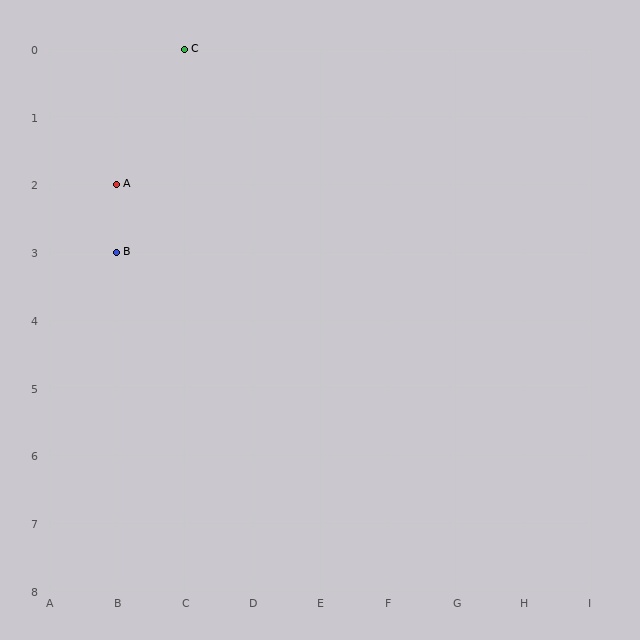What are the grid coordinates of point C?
Point C is at grid coordinates (C, 0).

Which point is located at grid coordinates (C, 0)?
Point C is at (C, 0).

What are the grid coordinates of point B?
Point B is at grid coordinates (B, 3).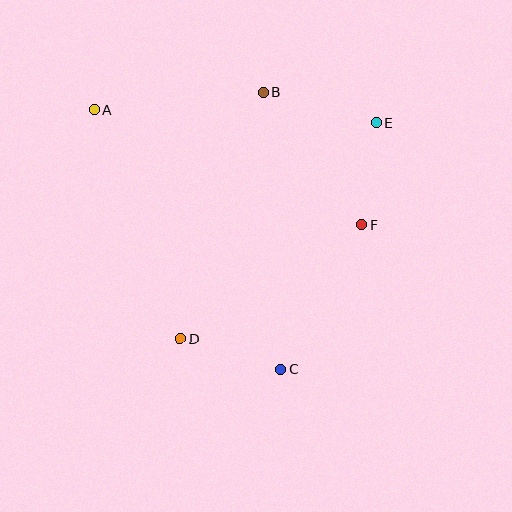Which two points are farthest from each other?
Points A and C are farthest from each other.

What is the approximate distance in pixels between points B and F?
The distance between B and F is approximately 165 pixels.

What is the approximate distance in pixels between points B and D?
The distance between B and D is approximately 260 pixels.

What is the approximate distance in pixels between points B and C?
The distance between B and C is approximately 278 pixels.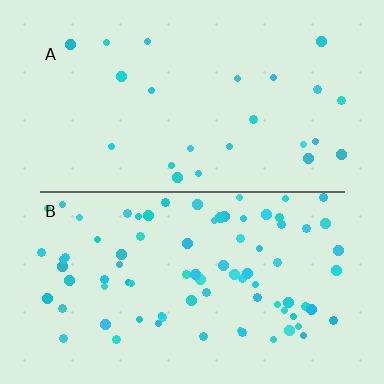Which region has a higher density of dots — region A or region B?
B (the bottom).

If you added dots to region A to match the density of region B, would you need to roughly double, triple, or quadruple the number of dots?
Approximately quadruple.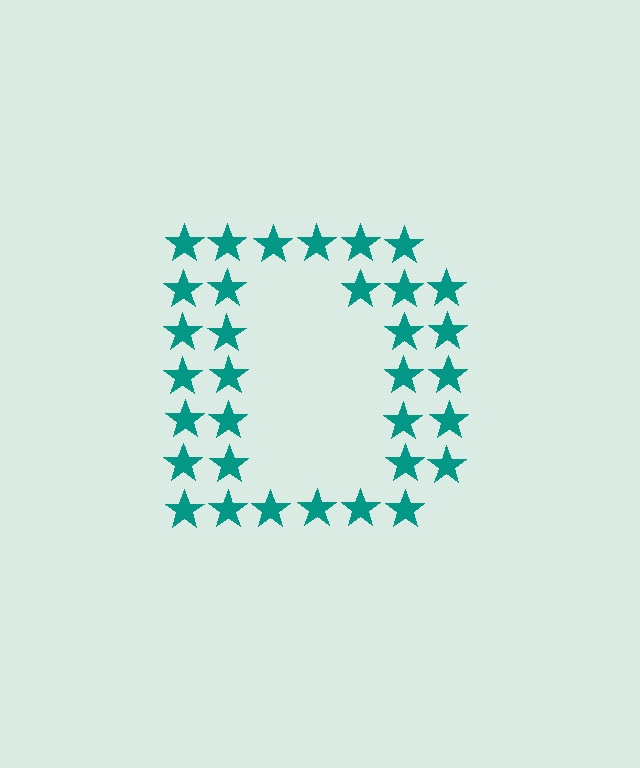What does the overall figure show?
The overall figure shows the letter D.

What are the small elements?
The small elements are stars.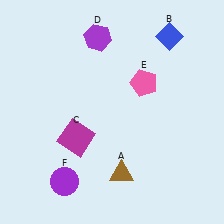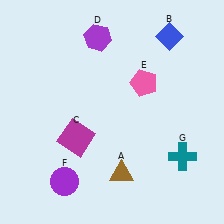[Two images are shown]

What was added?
A teal cross (G) was added in Image 2.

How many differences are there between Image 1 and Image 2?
There is 1 difference between the two images.